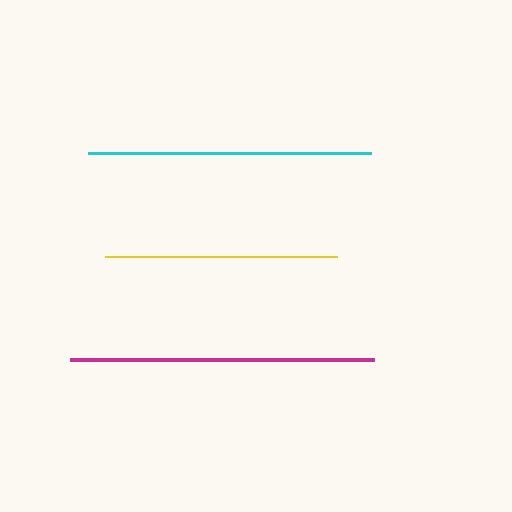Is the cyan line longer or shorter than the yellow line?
The cyan line is longer than the yellow line.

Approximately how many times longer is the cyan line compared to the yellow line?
The cyan line is approximately 1.2 times the length of the yellow line.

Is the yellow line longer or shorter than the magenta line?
The magenta line is longer than the yellow line.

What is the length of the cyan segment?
The cyan segment is approximately 283 pixels long.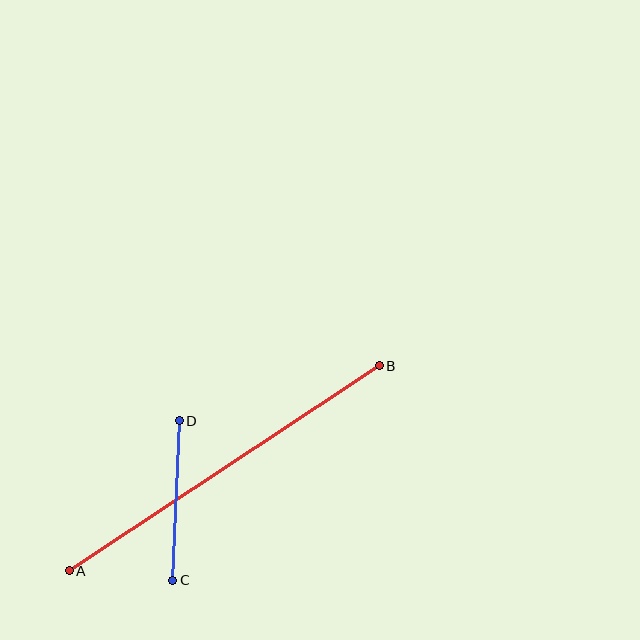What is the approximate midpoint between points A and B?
The midpoint is at approximately (224, 468) pixels.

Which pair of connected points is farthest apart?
Points A and B are farthest apart.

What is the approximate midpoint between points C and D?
The midpoint is at approximately (176, 500) pixels.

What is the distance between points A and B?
The distance is approximately 371 pixels.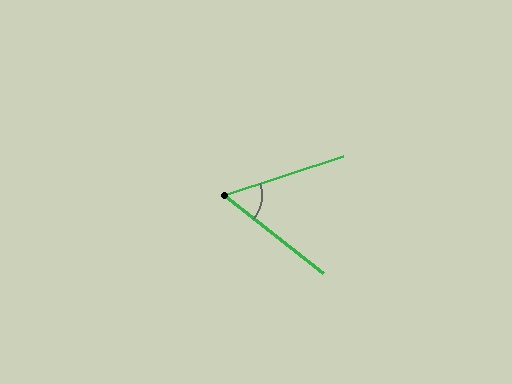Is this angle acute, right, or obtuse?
It is acute.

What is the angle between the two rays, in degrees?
Approximately 57 degrees.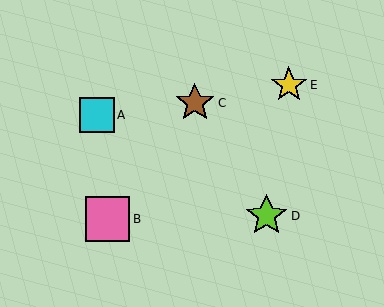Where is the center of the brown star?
The center of the brown star is at (195, 103).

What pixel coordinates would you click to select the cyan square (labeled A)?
Click at (97, 115) to select the cyan square A.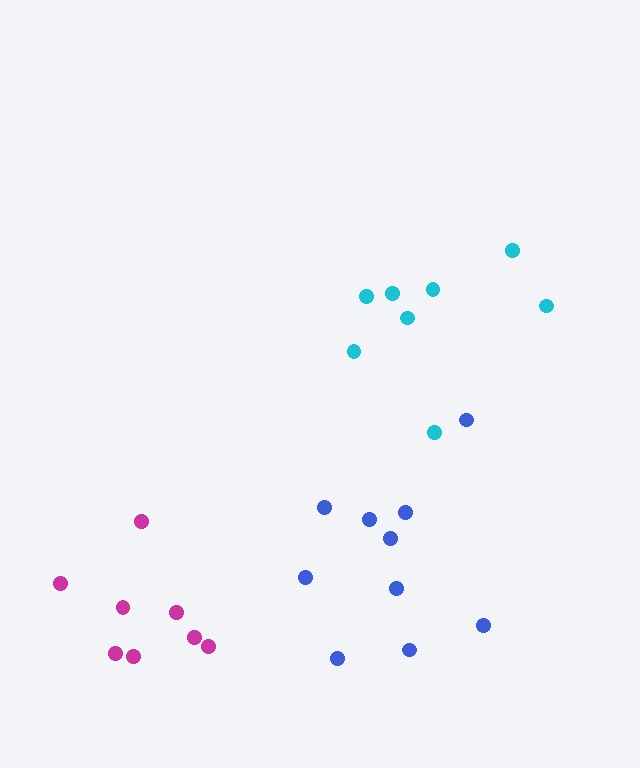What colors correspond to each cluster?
The clusters are colored: blue, cyan, magenta.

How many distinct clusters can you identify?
There are 3 distinct clusters.